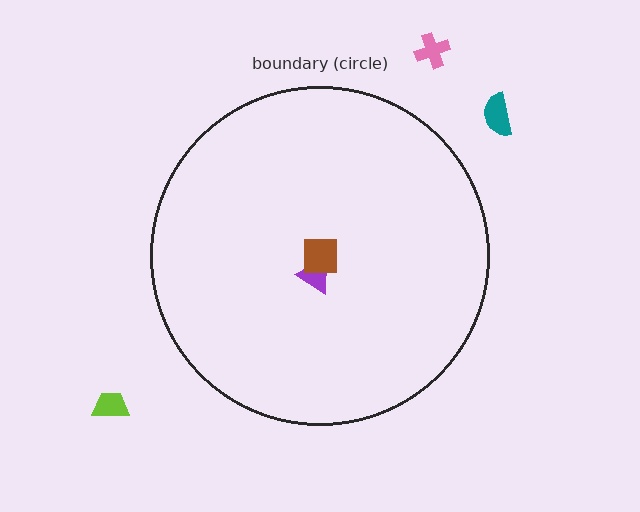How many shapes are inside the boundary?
2 inside, 3 outside.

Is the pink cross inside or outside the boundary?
Outside.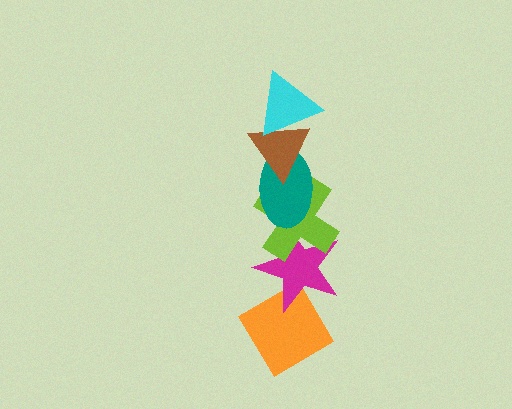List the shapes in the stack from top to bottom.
From top to bottom: the cyan triangle, the brown triangle, the teal ellipse, the lime cross, the magenta star, the orange diamond.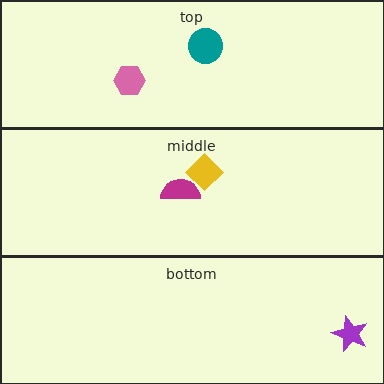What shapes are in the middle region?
The yellow diamond, the magenta semicircle.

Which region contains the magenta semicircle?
The middle region.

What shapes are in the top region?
The pink hexagon, the teal circle.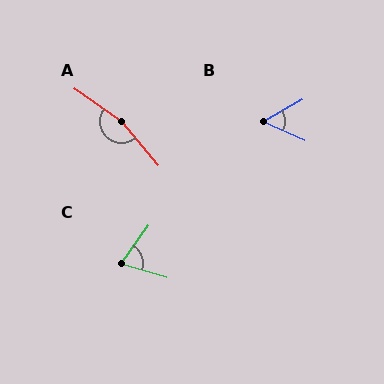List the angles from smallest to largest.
B (54°), C (72°), A (164°).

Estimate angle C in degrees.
Approximately 72 degrees.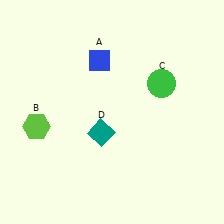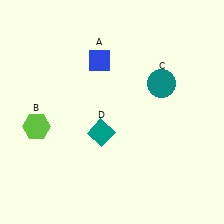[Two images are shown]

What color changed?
The circle (C) changed from green in Image 1 to teal in Image 2.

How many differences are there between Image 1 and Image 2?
There is 1 difference between the two images.